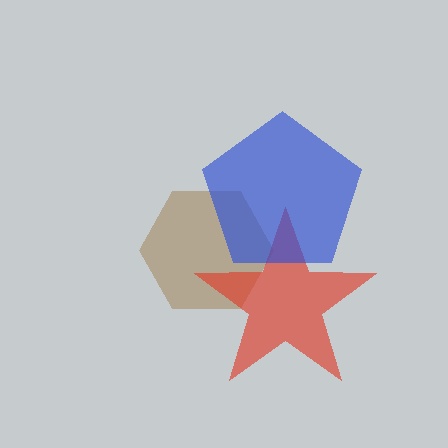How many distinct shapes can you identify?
There are 3 distinct shapes: a brown hexagon, a red star, a blue pentagon.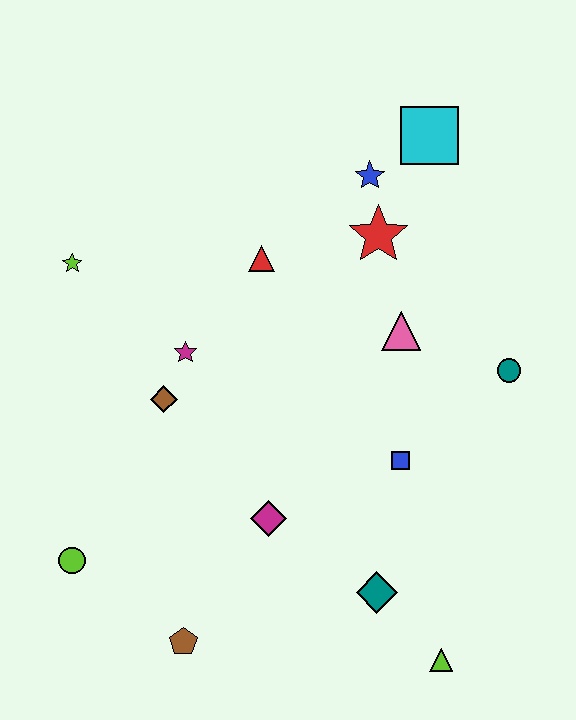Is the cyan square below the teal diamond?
No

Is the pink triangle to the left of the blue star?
No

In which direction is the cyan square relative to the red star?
The cyan square is above the red star.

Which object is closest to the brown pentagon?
The lime circle is closest to the brown pentagon.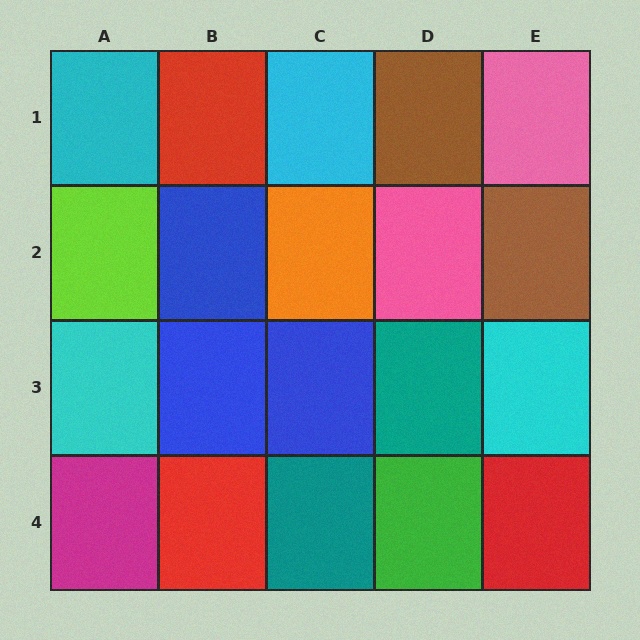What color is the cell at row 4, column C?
Teal.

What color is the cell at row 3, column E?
Cyan.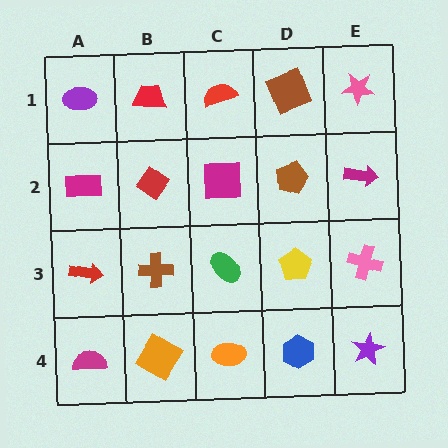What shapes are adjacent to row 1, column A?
A magenta rectangle (row 2, column A), a red trapezoid (row 1, column B).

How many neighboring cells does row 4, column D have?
3.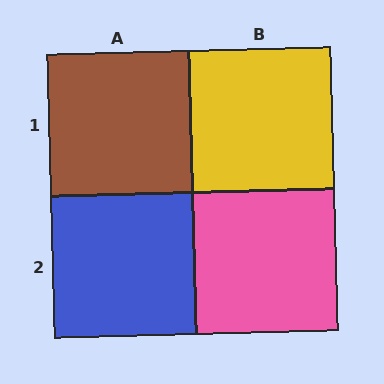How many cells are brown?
1 cell is brown.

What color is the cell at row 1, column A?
Brown.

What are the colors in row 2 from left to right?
Blue, pink.